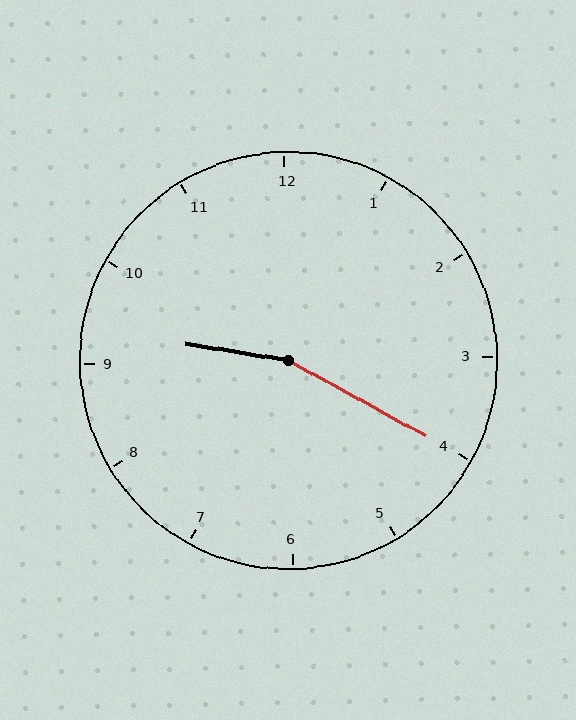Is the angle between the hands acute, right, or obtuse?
It is obtuse.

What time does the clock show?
9:20.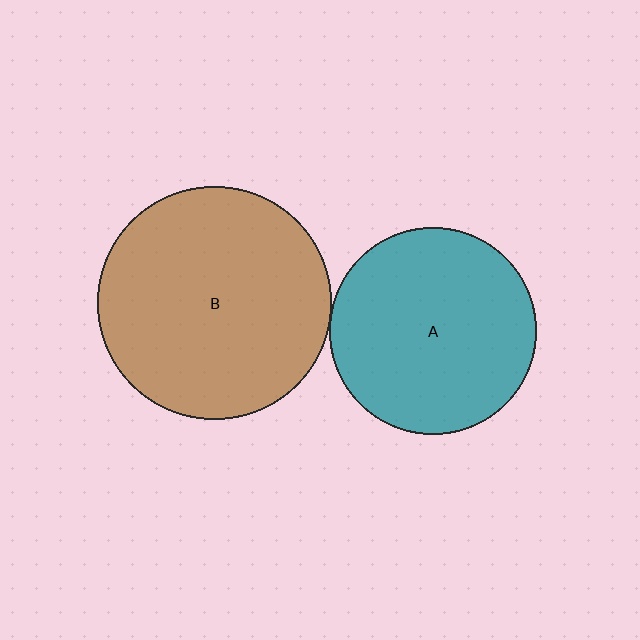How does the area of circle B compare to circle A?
Approximately 1.3 times.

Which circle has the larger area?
Circle B (brown).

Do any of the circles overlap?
No, none of the circles overlap.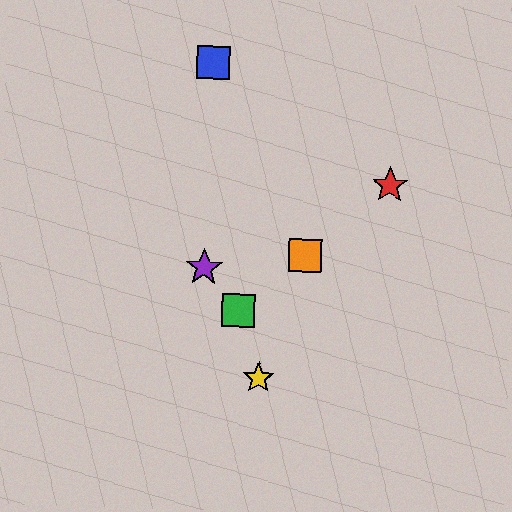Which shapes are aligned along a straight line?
The red star, the green square, the orange square are aligned along a straight line.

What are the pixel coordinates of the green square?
The green square is at (238, 310).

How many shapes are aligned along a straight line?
3 shapes (the red star, the green square, the orange square) are aligned along a straight line.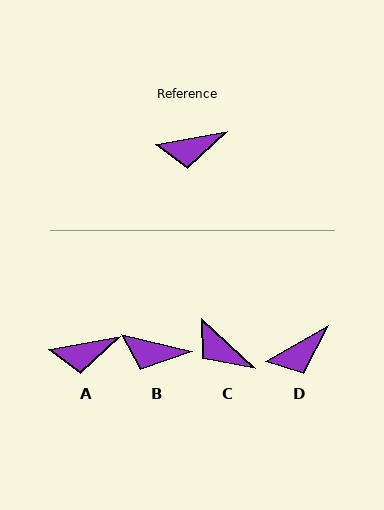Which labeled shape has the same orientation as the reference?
A.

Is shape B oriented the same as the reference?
No, it is off by about 23 degrees.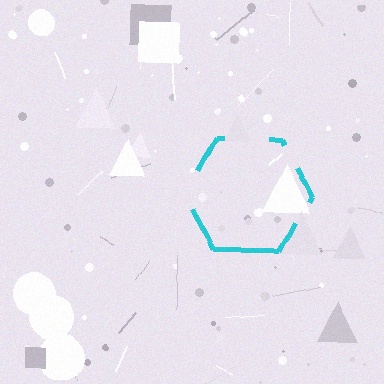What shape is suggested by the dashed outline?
The dashed outline suggests a hexagon.